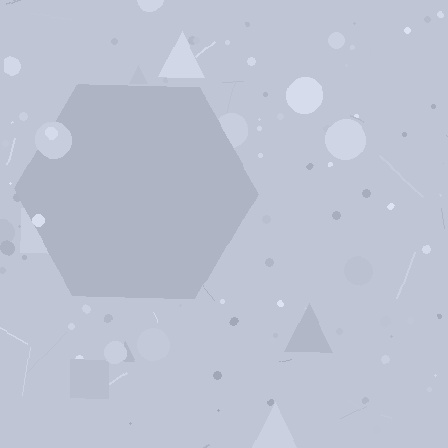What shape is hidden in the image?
A hexagon is hidden in the image.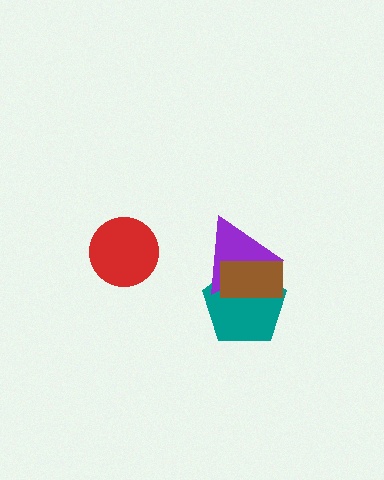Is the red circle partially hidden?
No, no other shape covers it.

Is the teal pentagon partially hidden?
Yes, it is partially covered by another shape.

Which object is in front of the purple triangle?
The brown rectangle is in front of the purple triangle.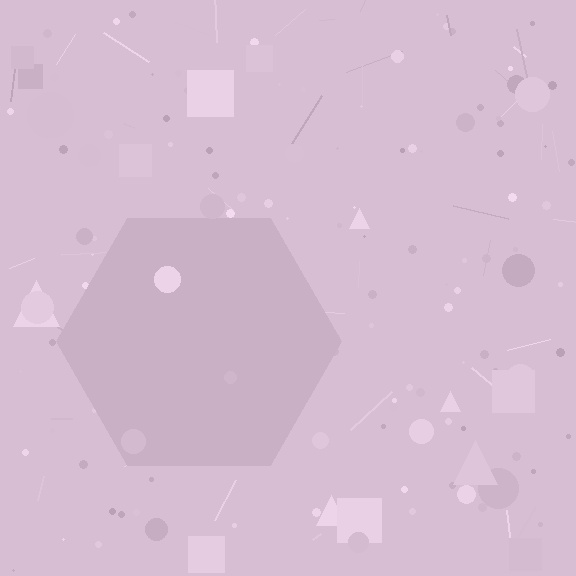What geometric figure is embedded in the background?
A hexagon is embedded in the background.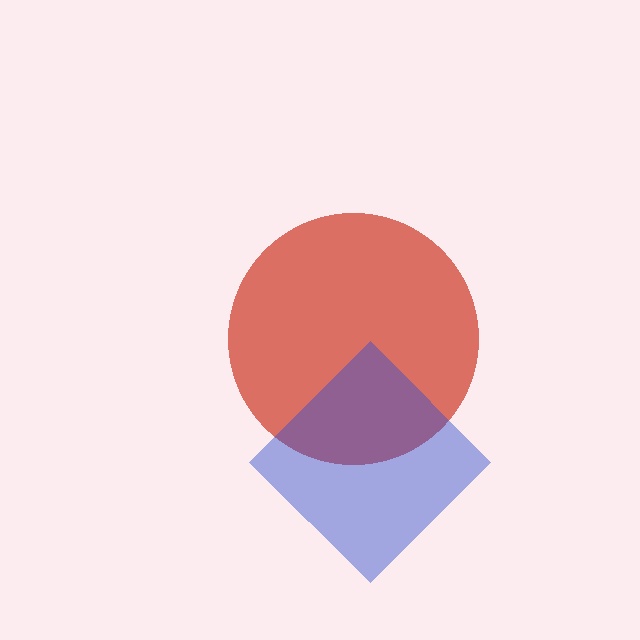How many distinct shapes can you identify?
There are 2 distinct shapes: a red circle, a blue diamond.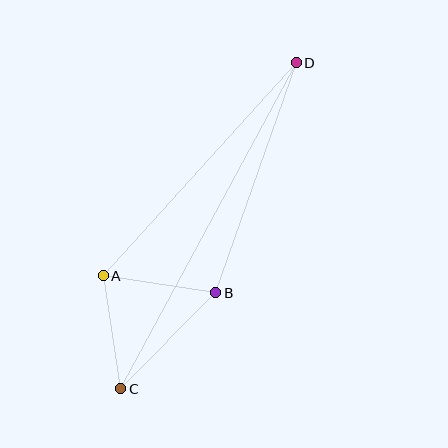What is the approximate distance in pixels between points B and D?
The distance between B and D is approximately 244 pixels.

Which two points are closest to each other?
Points A and B are closest to each other.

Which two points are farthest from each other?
Points C and D are farthest from each other.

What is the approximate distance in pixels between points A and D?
The distance between A and D is approximately 288 pixels.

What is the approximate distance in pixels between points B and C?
The distance between B and C is approximately 135 pixels.